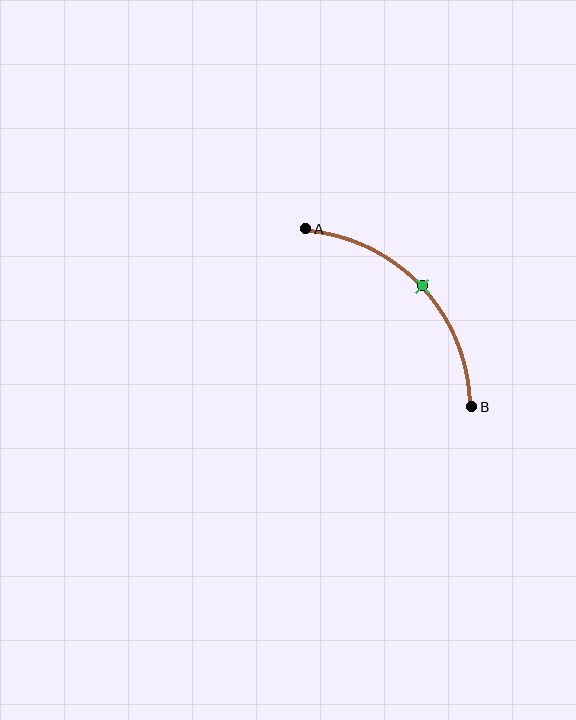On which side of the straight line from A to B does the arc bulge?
The arc bulges above and to the right of the straight line connecting A and B.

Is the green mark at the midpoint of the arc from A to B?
Yes. The green mark lies on the arc at equal arc-length from both A and B — it is the arc midpoint.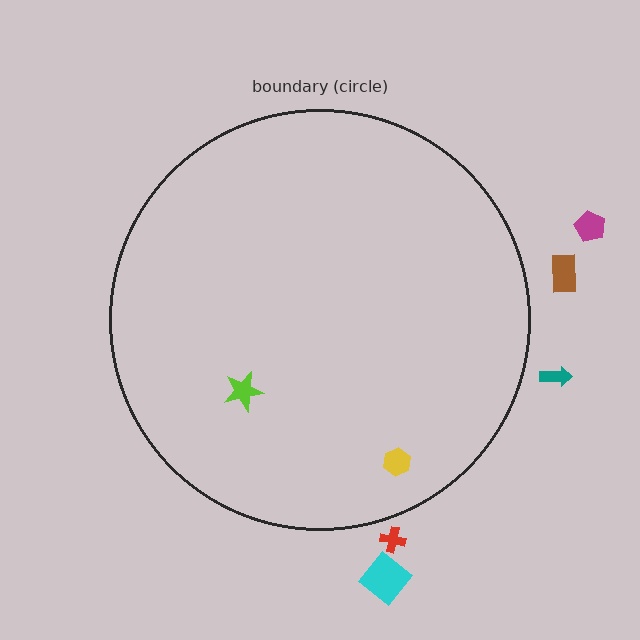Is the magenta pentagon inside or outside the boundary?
Outside.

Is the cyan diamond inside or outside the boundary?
Outside.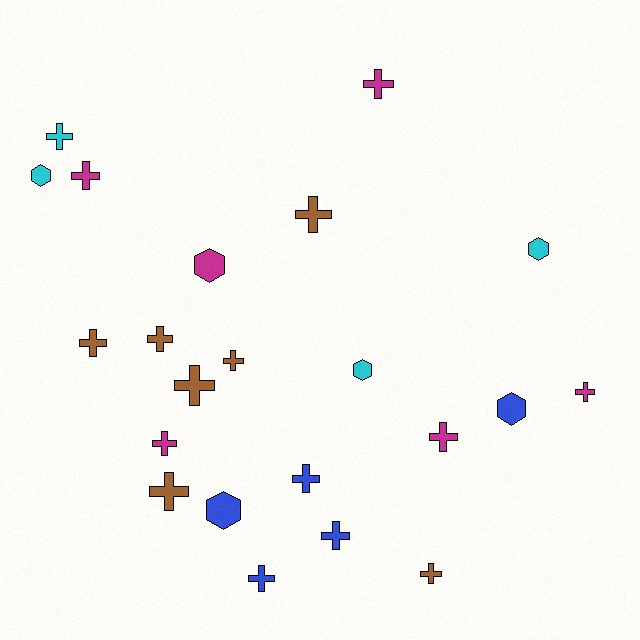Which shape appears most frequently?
Cross, with 16 objects.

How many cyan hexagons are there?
There are 3 cyan hexagons.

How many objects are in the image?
There are 22 objects.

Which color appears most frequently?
Brown, with 7 objects.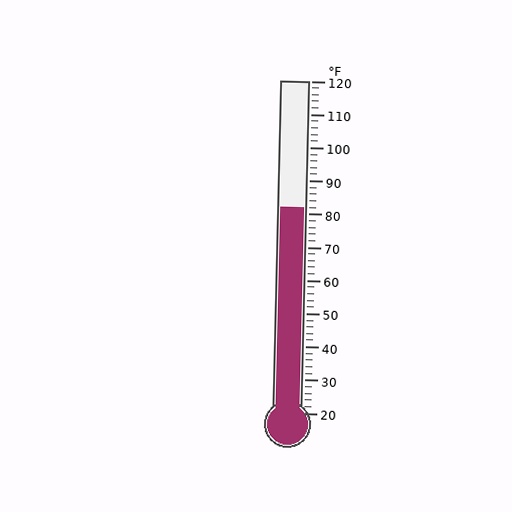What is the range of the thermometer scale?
The thermometer scale ranges from 20°F to 120°F.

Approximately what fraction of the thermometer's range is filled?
The thermometer is filled to approximately 60% of its range.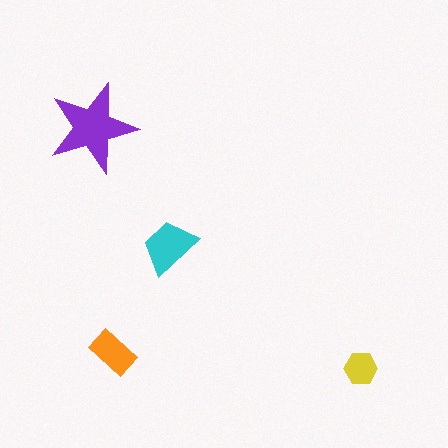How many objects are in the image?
There are 4 objects in the image.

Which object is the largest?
The purple star.